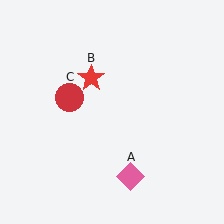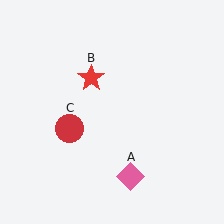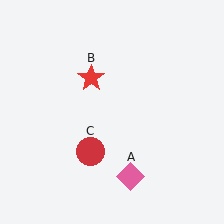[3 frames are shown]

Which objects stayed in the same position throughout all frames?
Pink diamond (object A) and red star (object B) remained stationary.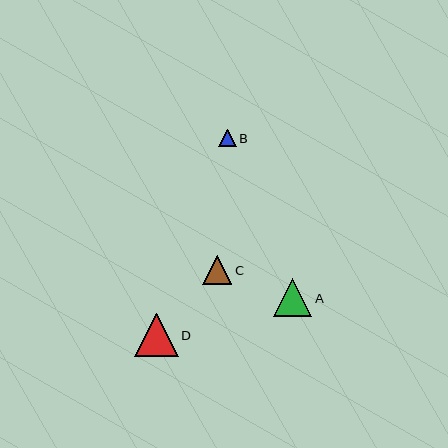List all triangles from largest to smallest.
From largest to smallest: D, A, C, B.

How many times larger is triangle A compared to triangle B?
Triangle A is approximately 2.2 times the size of triangle B.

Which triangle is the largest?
Triangle D is the largest with a size of approximately 44 pixels.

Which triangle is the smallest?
Triangle B is the smallest with a size of approximately 17 pixels.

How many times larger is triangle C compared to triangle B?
Triangle C is approximately 1.7 times the size of triangle B.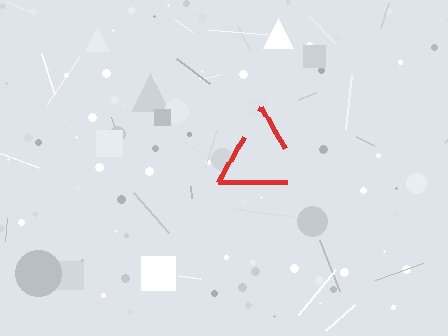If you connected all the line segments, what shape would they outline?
They would outline a triangle.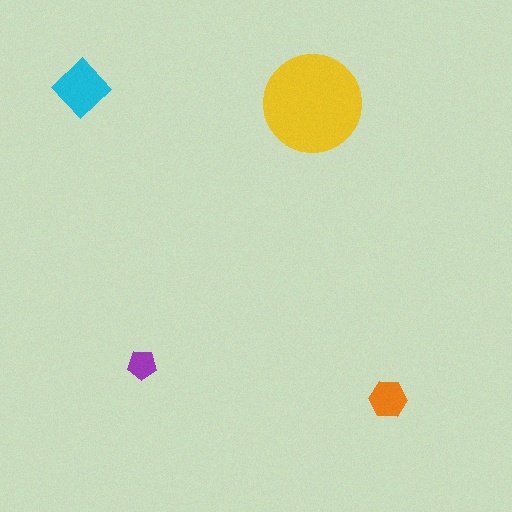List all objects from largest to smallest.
The yellow circle, the cyan diamond, the orange hexagon, the purple pentagon.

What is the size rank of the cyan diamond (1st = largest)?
2nd.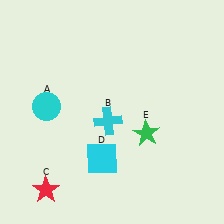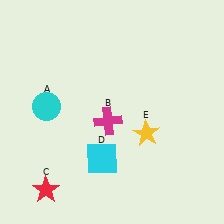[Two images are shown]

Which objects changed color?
B changed from cyan to magenta. E changed from green to yellow.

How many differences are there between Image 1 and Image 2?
There are 2 differences between the two images.